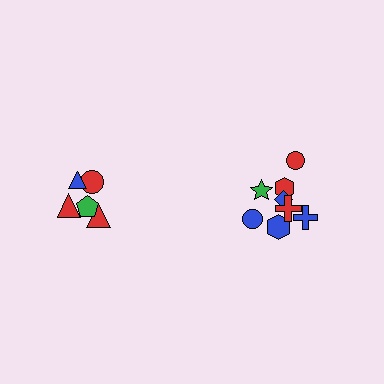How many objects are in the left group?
There are 5 objects.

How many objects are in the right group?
There are 8 objects.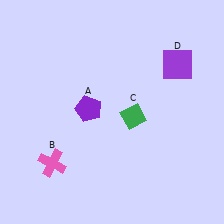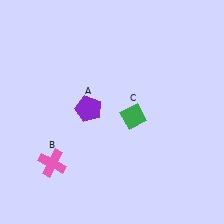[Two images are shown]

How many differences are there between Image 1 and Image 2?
There is 1 difference between the two images.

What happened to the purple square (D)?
The purple square (D) was removed in Image 2. It was in the top-right area of Image 1.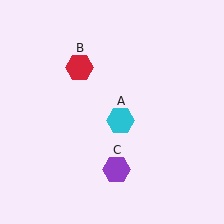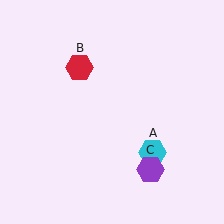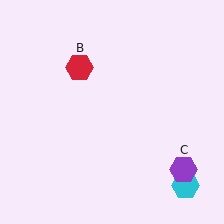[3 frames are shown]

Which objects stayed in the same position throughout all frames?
Red hexagon (object B) remained stationary.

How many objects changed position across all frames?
2 objects changed position: cyan hexagon (object A), purple hexagon (object C).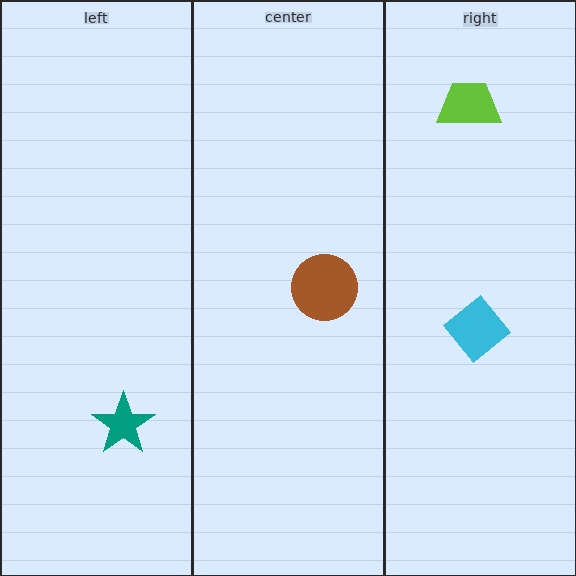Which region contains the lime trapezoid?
The right region.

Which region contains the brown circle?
The center region.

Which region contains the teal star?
The left region.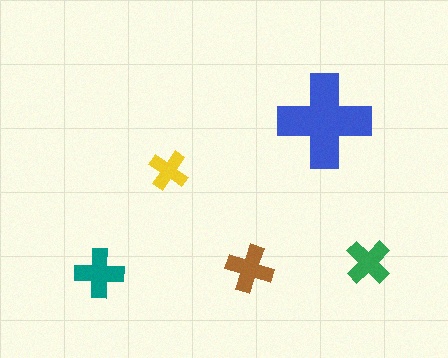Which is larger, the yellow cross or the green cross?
The green one.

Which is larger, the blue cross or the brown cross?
The blue one.